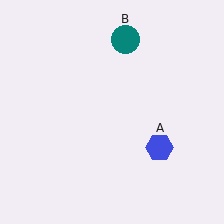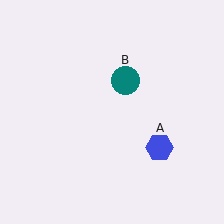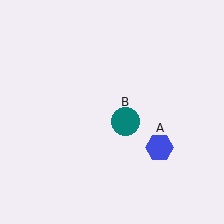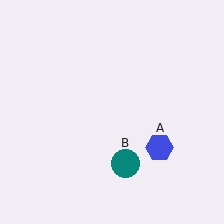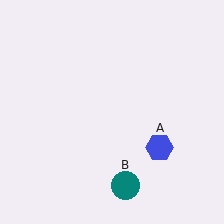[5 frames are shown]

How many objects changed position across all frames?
1 object changed position: teal circle (object B).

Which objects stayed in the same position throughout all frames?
Blue hexagon (object A) remained stationary.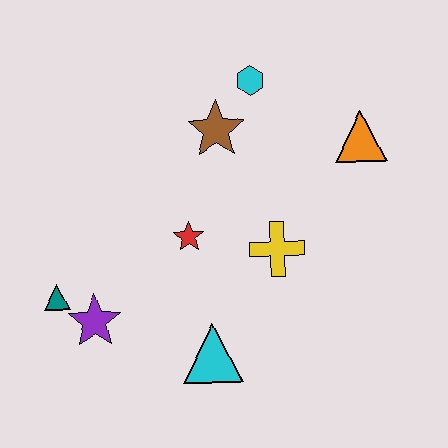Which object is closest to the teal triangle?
The purple star is closest to the teal triangle.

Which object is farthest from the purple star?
The orange triangle is farthest from the purple star.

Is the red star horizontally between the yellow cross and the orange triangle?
No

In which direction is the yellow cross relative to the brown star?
The yellow cross is below the brown star.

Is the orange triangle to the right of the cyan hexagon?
Yes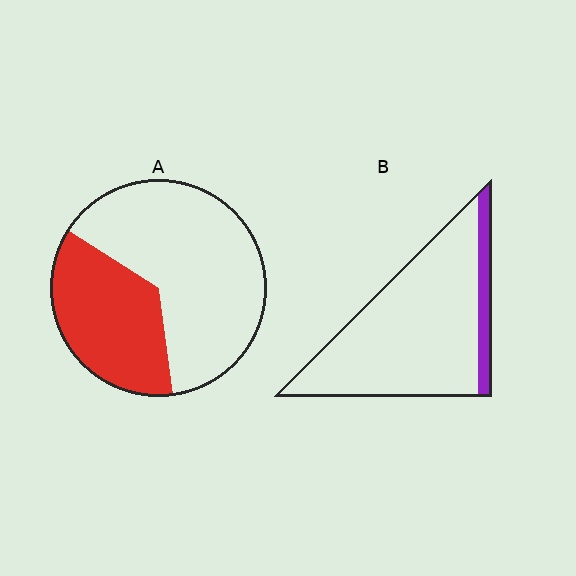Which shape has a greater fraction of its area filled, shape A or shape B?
Shape A.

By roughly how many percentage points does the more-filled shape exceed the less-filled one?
By roughly 25 percentage points (A over B).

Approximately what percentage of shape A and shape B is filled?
A is approximately 35% and B is approximately 10%.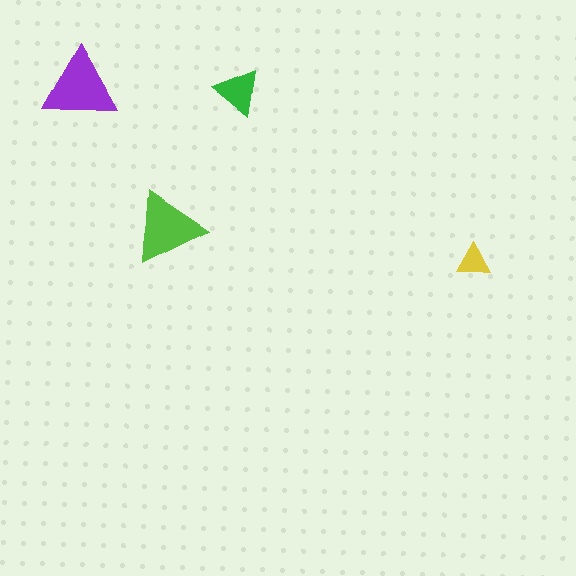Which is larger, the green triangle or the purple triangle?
The purple one.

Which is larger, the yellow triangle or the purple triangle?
The purple one.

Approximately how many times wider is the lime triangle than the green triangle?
About 1.5 times wider.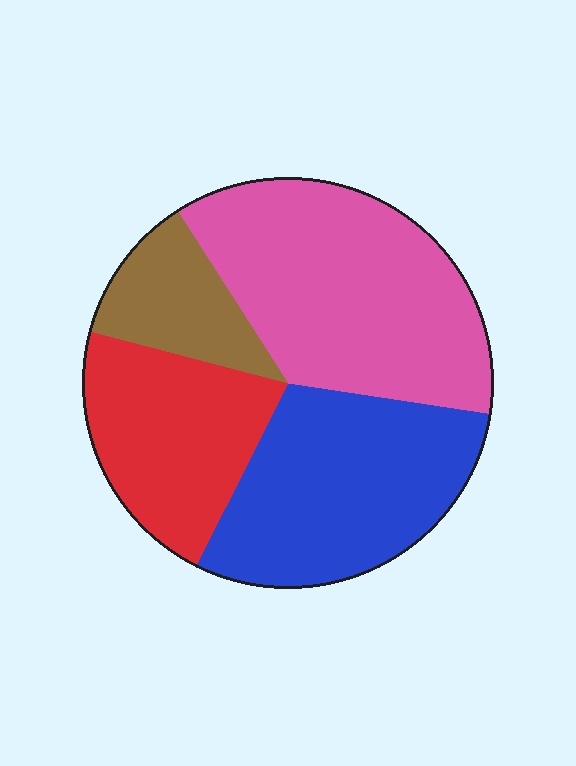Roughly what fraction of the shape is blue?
Blue covers about 30% of the shape.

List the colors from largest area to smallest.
From largest to smallest: pink, blue, red, brown.